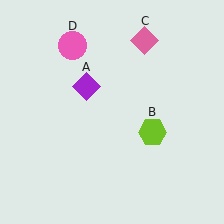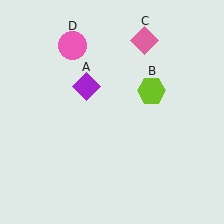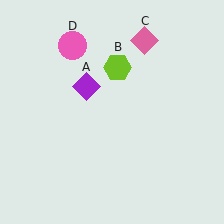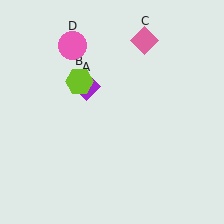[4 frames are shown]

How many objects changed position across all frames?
1 object changed position: lime hexagon (object B).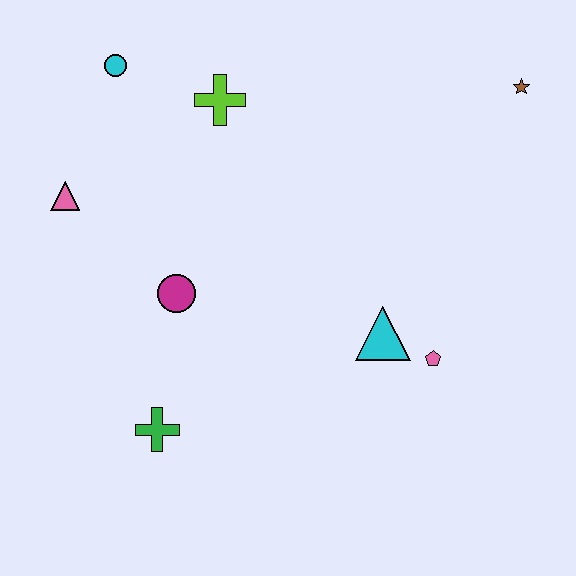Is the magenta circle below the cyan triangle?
No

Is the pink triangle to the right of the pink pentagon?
No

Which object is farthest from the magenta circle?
The brown star is farthest from the magenta circle.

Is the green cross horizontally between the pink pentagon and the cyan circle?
Yes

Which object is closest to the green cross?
The magenta circle is closest to the green cross.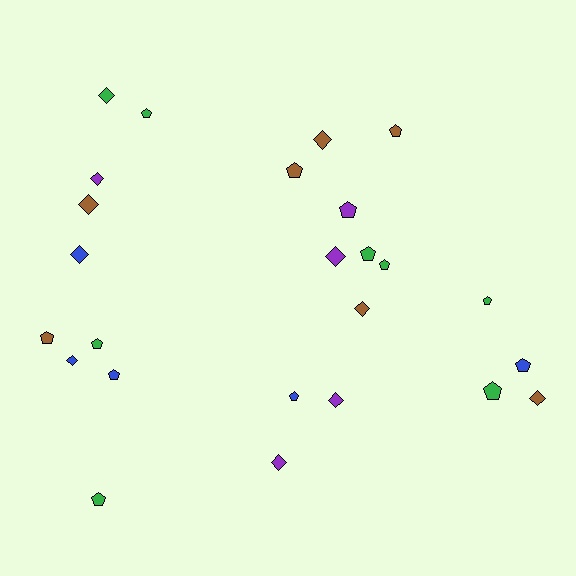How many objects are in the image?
There are 25 objects.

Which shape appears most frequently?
Pentagon, with 14 objects.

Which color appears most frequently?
Green, with 8 objects.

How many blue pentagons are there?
There are 3 blue pentagons.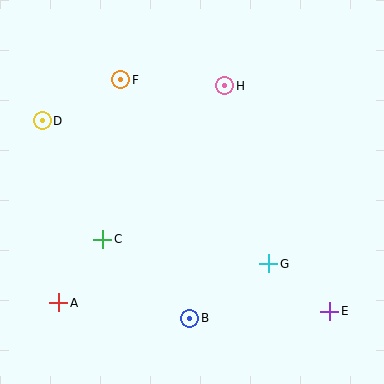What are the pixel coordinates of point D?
Point D is at (42, 121).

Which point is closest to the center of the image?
Point C at (102, 239) is closest to the center.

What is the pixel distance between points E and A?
The distance between E and A is 271 pixels.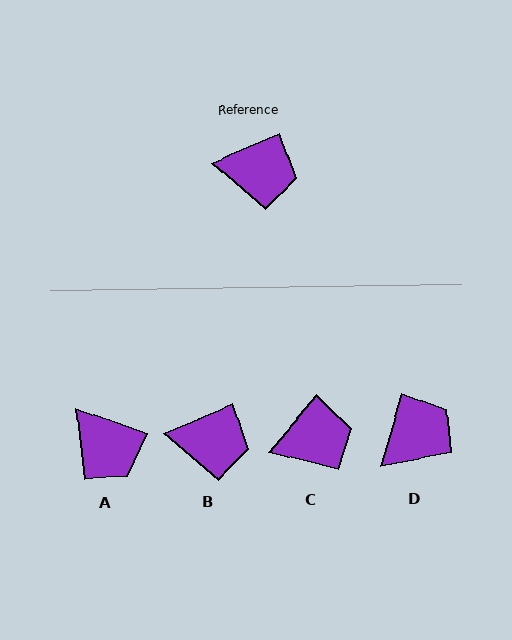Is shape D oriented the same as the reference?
No, it is off by about 51 degrees.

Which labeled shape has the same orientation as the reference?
B.